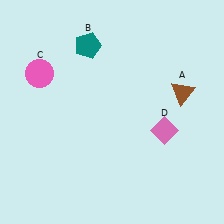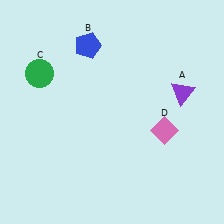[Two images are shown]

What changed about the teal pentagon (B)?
In Image 1, B is teal. In Image 2, it changed to blue.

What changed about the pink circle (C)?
In Image 1, C is pink. In Image 2, it changed to green.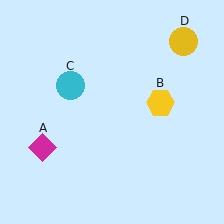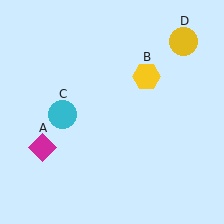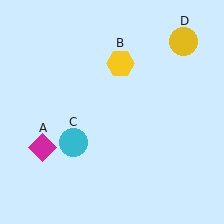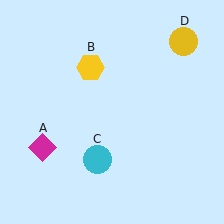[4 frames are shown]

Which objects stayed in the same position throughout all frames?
Magenta diamond (object A) and yellow circle (object D) remained stationary.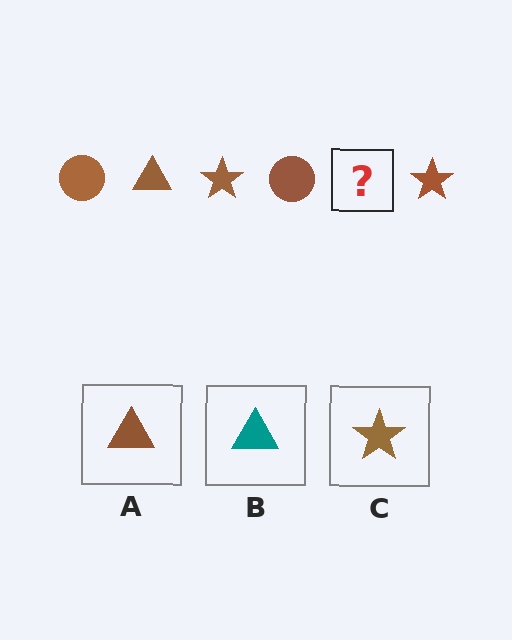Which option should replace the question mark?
Option A.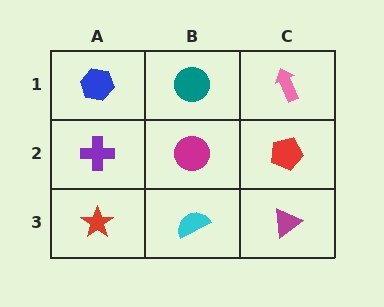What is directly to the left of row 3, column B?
A red star.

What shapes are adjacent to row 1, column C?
A red pentagon (row 2, column C), a teal circle (row 1, column B).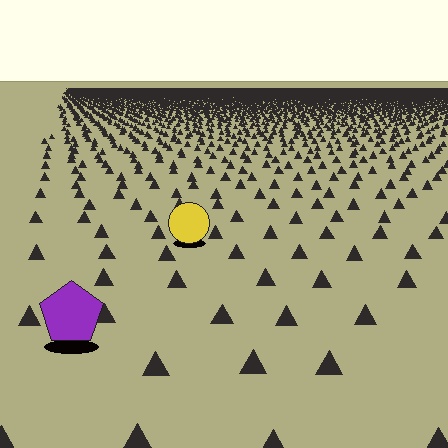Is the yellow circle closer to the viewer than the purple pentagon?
No. The purple pentagon is closer — you can tell from the texture gradient: the ground texture is coarser near it.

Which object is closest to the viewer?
The purple pentagon is closest. The texture marks near it are larger and more spread out.